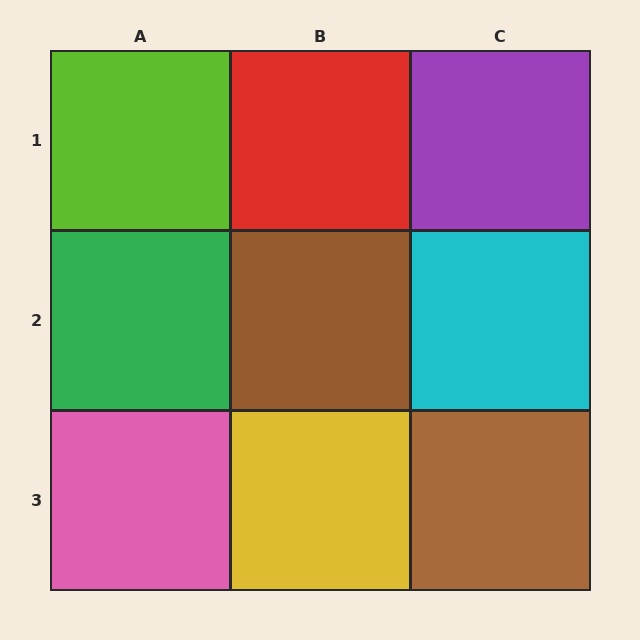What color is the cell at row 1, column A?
Lime.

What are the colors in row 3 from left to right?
Pink, yellow, brown.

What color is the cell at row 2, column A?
Green.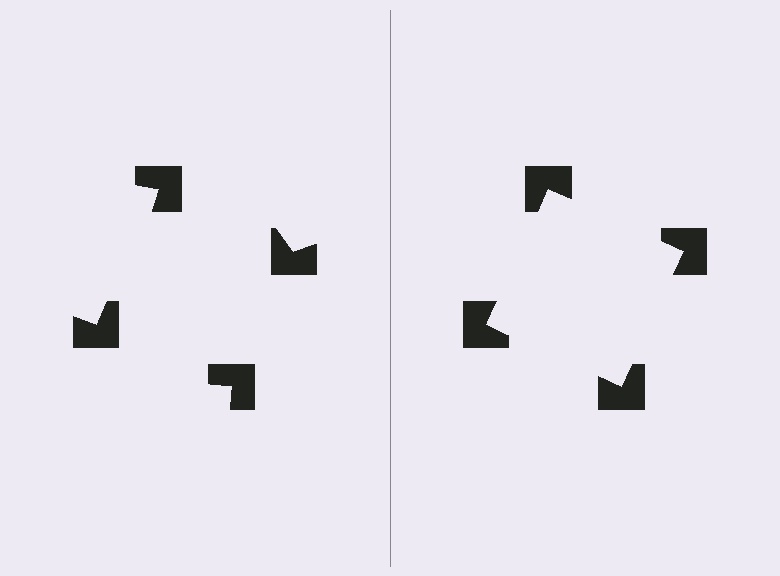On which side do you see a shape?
An illusory square appears on the right side. On the left side the wedge cuts are rotated, so no coherent shape forms.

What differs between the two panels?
The notched squares are positioned identically on both sides; only the wedge orientations differ. On the right they align to a square; on the left they are misaligned.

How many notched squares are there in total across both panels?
8 — 4 on each side.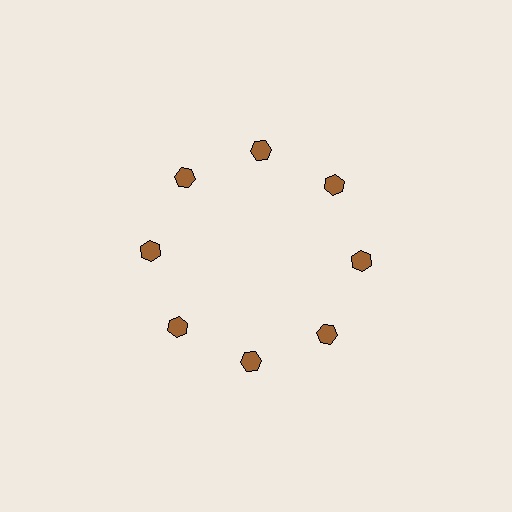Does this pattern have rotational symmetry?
Yes, this pattern has 8-fold rotational symmetry. It looks the same after rotating 45 degrees around the center.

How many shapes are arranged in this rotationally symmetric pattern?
There are 8 shapes, arranged in 8 groups of 1.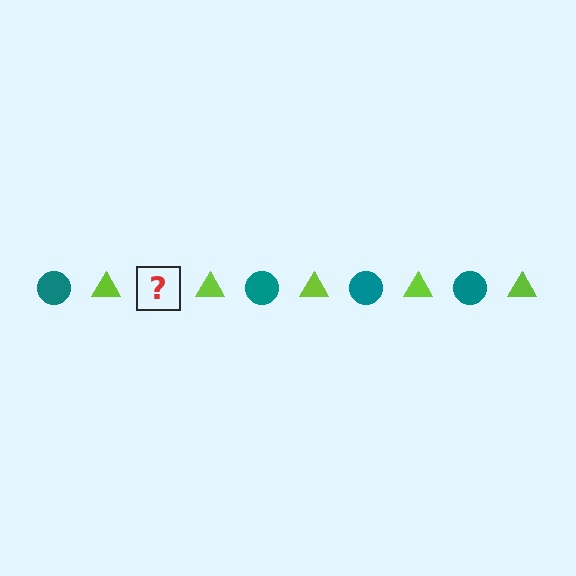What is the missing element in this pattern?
The missing element is a teal circle.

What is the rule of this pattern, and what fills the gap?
The rule is that the pattern alternates between teal circle and lime triangle. The gap should be filled with a teal circle.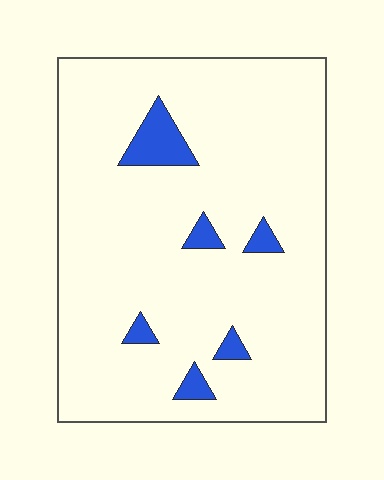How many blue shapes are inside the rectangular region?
6.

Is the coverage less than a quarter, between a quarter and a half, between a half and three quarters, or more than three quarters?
Less than a quarter.